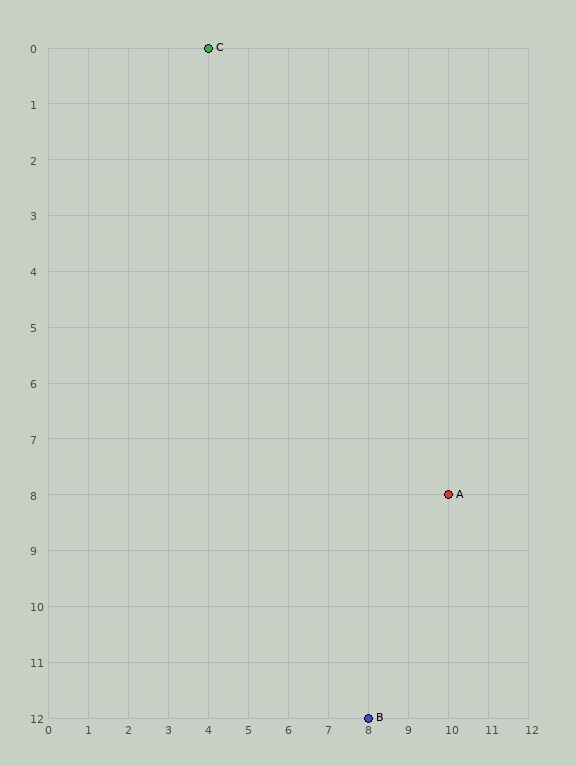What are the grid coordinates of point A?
Point A is at grid coordinates (10, 8).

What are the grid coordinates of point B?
Point B is at grid coordinates (8, 12).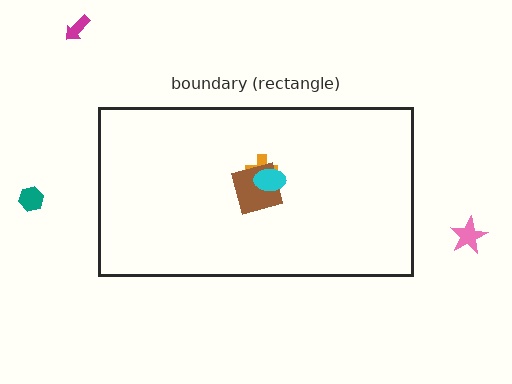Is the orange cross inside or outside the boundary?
Inside.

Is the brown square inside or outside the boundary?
Inside.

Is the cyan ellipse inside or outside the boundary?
Inside.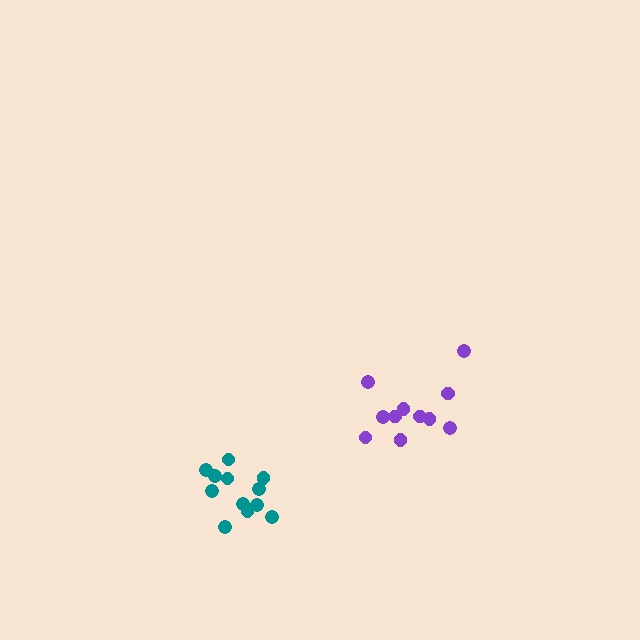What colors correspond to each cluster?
The clusters are colored: purple, teal.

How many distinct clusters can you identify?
There are 2 distinct clusters.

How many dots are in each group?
Group 1: 11 dots, Group 2: 12 dots (23 total).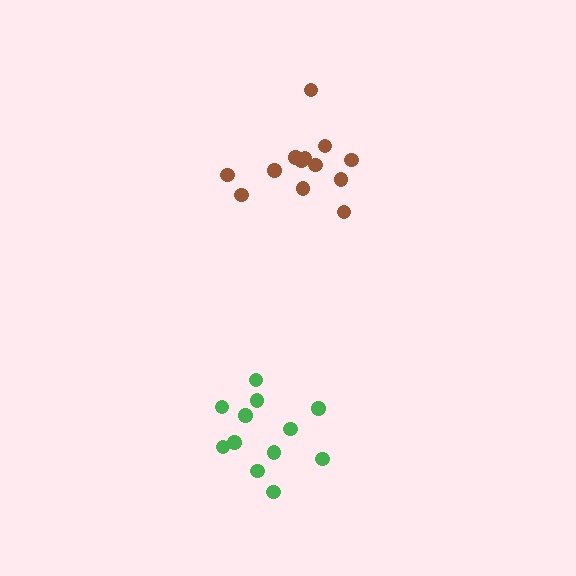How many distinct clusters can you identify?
There are 2 distinct clusters.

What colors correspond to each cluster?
The clusters are colored: brown, green.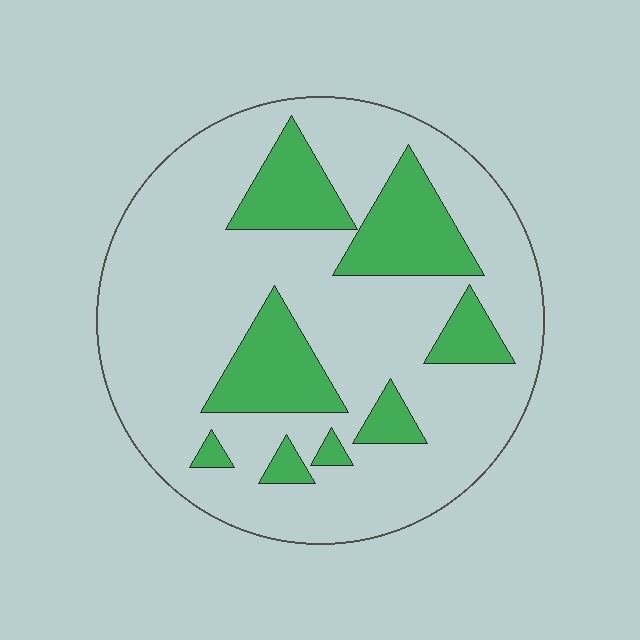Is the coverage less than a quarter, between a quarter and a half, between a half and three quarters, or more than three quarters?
Less than a quarter.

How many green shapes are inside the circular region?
8.